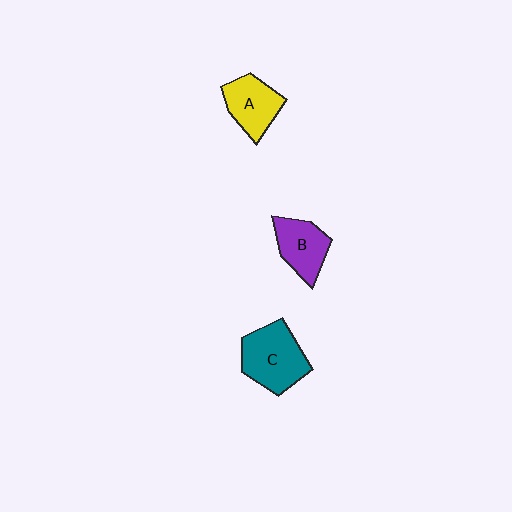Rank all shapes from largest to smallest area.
From largest to smallest: C (teal), A (yellow), B (purple).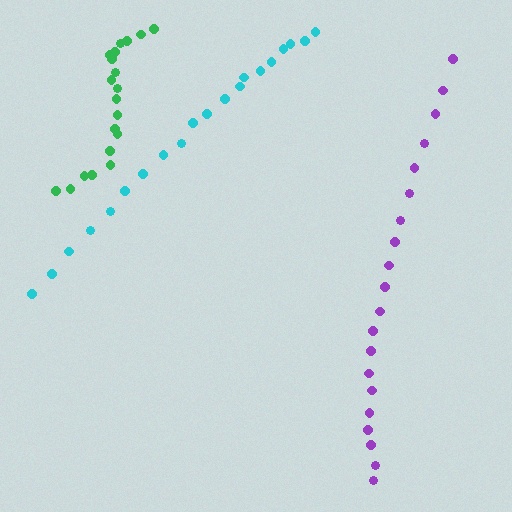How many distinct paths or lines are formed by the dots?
There are 3 distinct paths.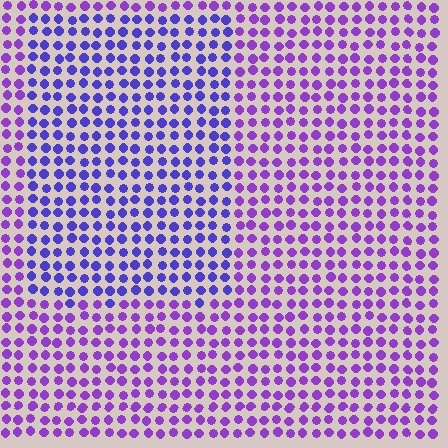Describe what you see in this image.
The image is filled with small purple elements in a uniform arrangement. A rectangle-shaped region is visible where the elements are tinted to a slightly different hue, forming a subtle color boundary.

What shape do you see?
I see a rectangle.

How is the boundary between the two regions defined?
The boundary is defined purely by a slight shift in hue (about 31 degrees). Spacing, size, and orientation are identical on both sides.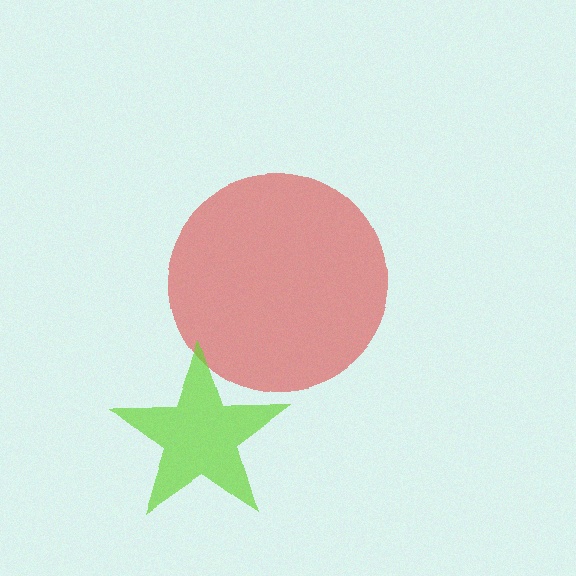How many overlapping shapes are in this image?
There are 2 overlapping shapes in the image.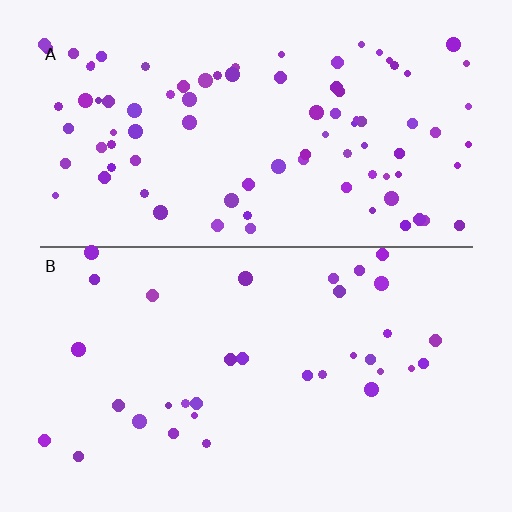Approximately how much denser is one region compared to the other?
Approximately 2.6× — region A over region B.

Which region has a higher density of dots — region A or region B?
A (the top).